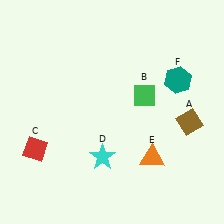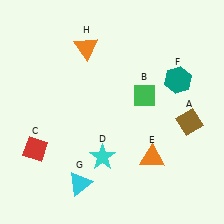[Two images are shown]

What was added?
A cyan triangle (G), an orange triangle (H) were added in Image 2.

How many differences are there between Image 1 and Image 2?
There are 2 differences between the two images.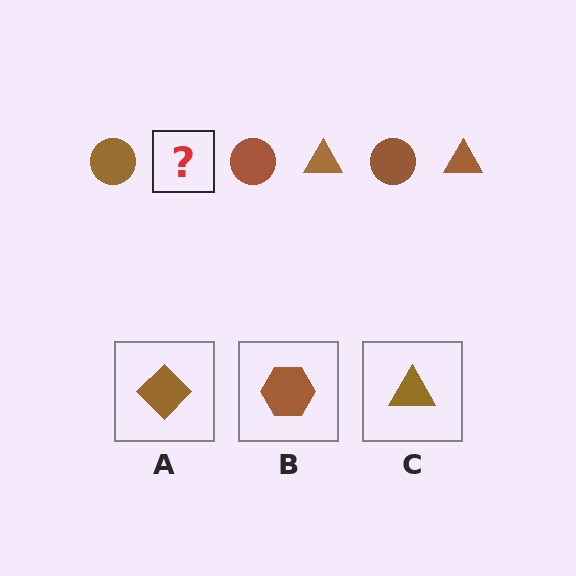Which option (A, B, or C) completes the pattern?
C.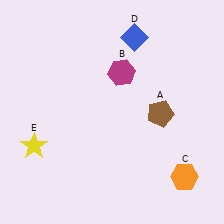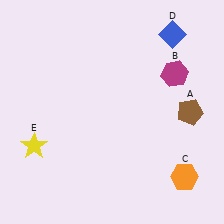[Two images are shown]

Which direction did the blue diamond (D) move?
The blue diamond (D) moved right.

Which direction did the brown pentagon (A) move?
The brown pentagon (A) moved right.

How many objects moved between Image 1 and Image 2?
3 objects moved between the two images.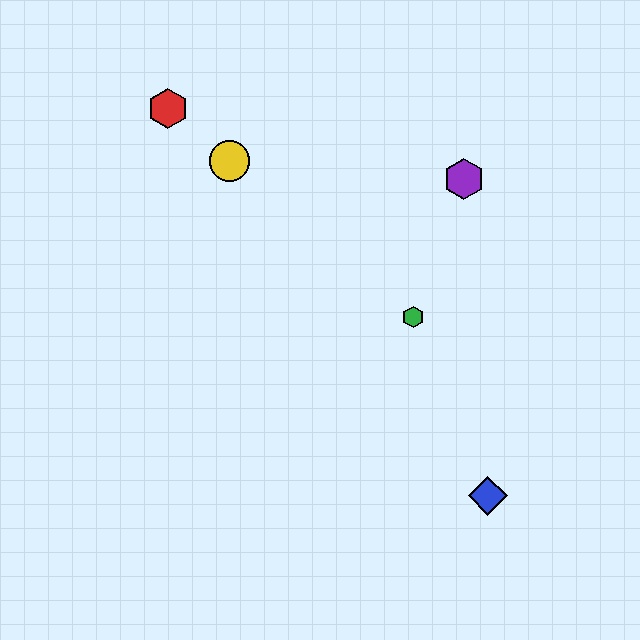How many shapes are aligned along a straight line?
3 shapes (the red hexagon, the green hexagon, the yellow circle) are aligned along a straight line.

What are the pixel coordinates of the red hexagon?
The red hexagon is at (168, 108).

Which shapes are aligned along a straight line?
The red hexagon, the green hexagon, the yellow circle are aligned along a straight line.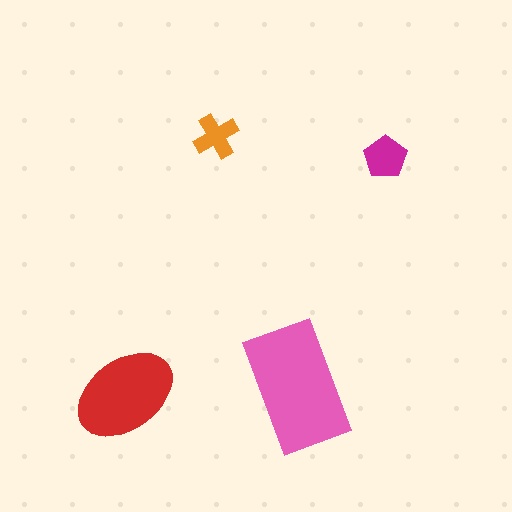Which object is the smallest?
The orange cross.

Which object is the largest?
The pink rectangle.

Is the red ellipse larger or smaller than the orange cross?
Larger.